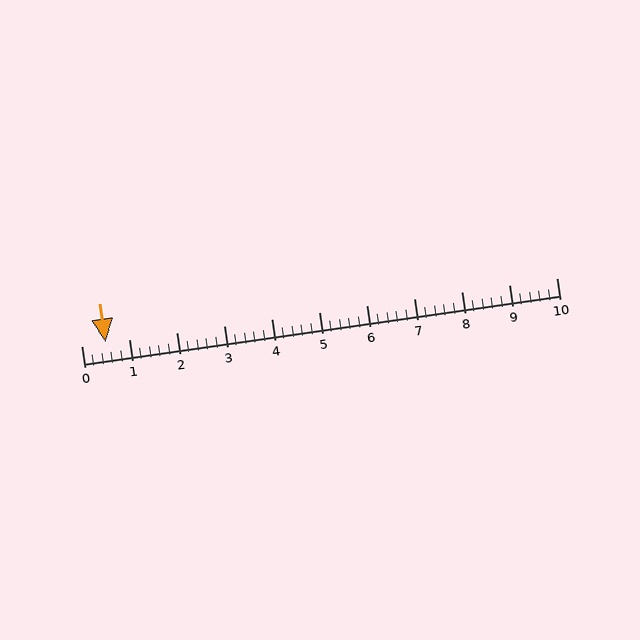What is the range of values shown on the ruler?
The ruler shows values from 0 to 10.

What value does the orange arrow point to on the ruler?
The orange arrow points to approximately 0.5.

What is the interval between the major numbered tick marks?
The major tick marks are spaced 1 units apart.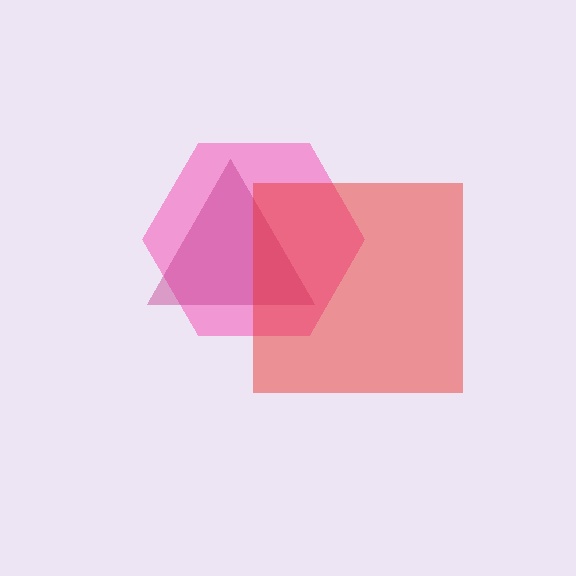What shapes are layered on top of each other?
The layered shapes are: a pink hexagon, a magenta triangle, a red square.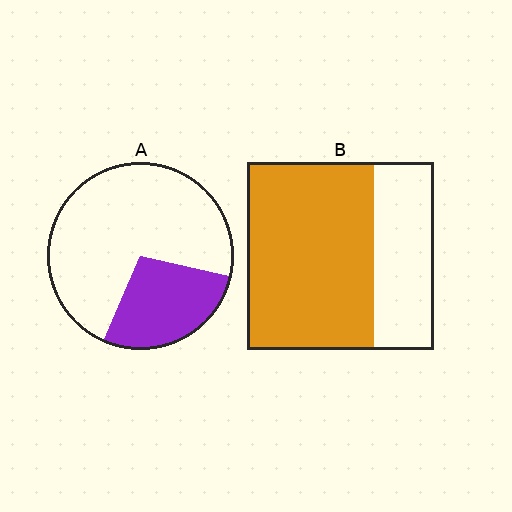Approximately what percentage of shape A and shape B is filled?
A is approximately 30% and B is approximately 70%.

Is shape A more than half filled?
No.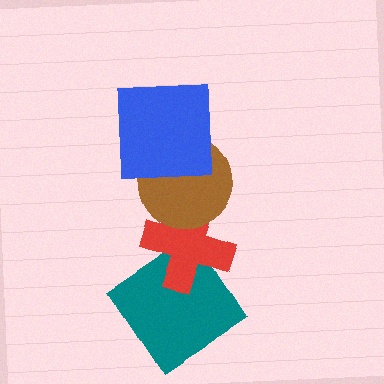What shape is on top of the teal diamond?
The red cross is on top of the teal diamond.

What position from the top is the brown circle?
The brown circle is 2nd from the top.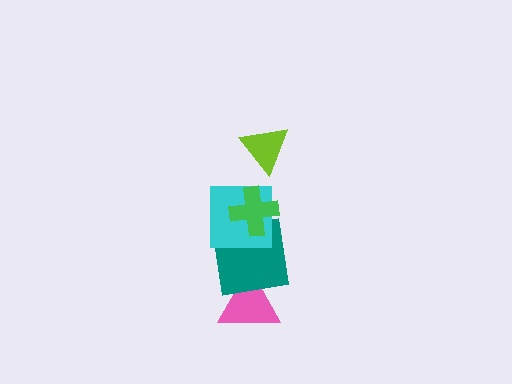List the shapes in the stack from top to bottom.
From top to bottom: the lime triangle, the green cross, the cyan square, the teal square, the pink triangle.